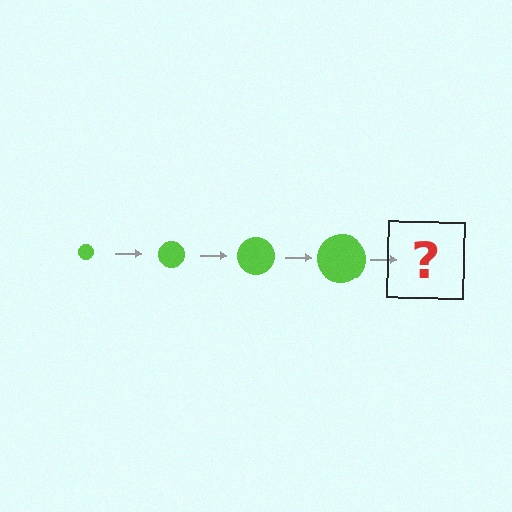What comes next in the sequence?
The next element should be a lime circle, larger than the previous one.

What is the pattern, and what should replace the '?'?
The pattern is that the circle gets progressively larger each step. The '?' should be a lime circle, larger than the previous one.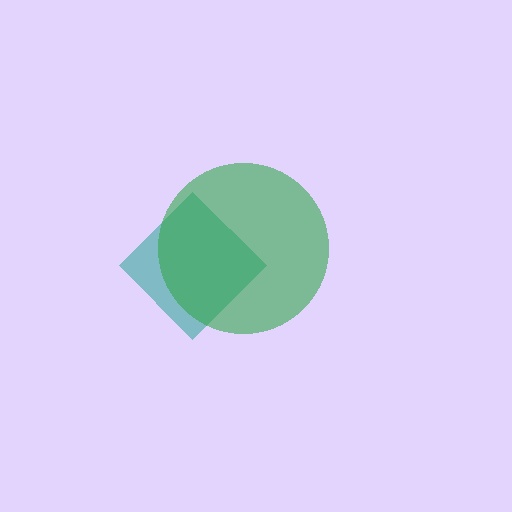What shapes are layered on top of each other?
The layered shapes are: a teal diamond, a green circle.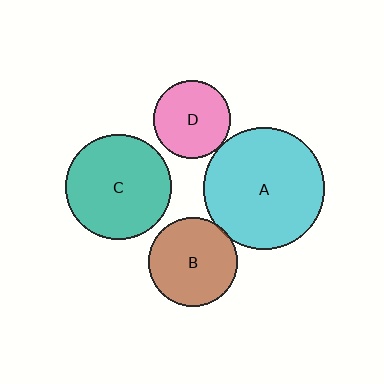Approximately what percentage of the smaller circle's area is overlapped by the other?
Approximately 5%.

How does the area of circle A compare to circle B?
Approximately 1.9 times.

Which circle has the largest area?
Circle A (cyan).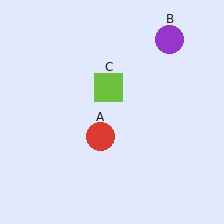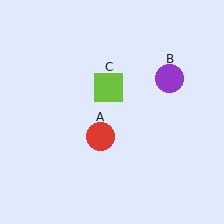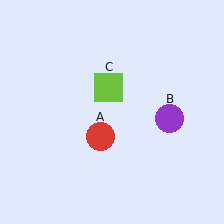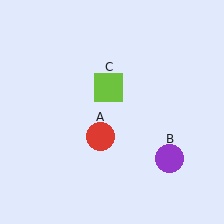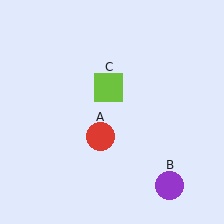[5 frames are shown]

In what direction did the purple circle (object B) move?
The purple circle (object B) moved down.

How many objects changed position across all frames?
1 object changed position: purple circle (object B).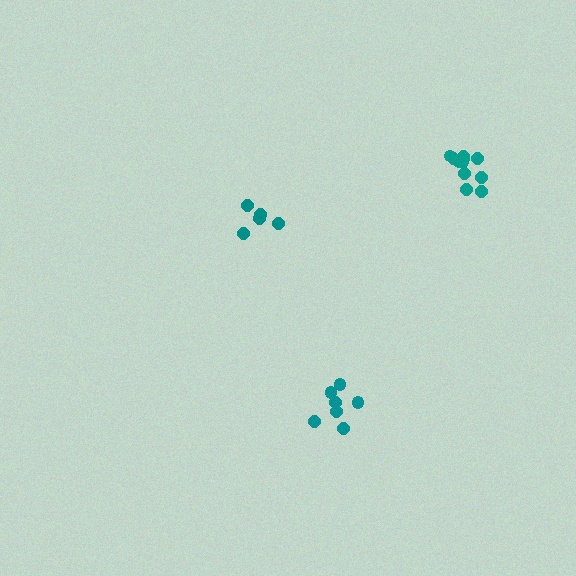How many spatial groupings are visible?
There are 3 spatial groupings.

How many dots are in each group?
Group 1: 5 dots, Group 2: 7 dots, Group 3: 11 dots (23 total).